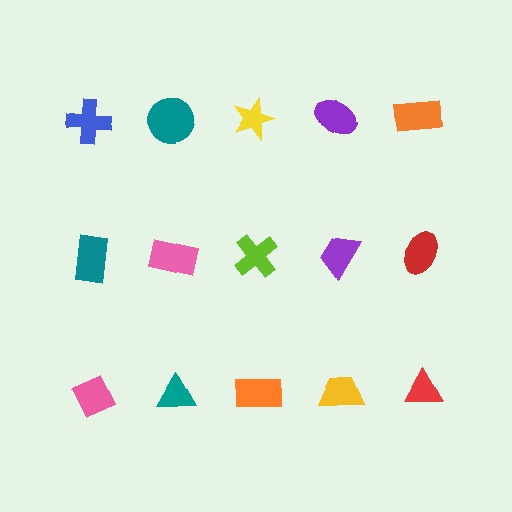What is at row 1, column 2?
A teal circle.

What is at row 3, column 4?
A yellow trapezoid.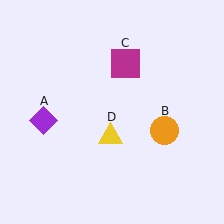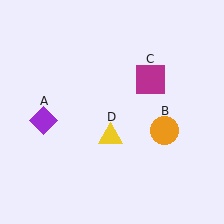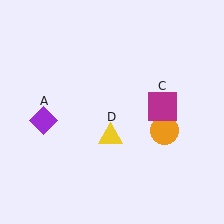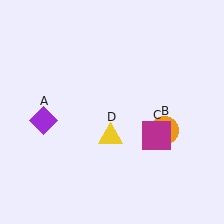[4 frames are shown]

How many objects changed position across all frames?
1 object changed position: magenta square (object C).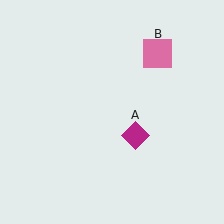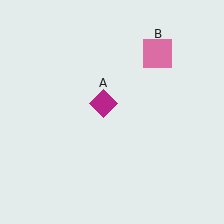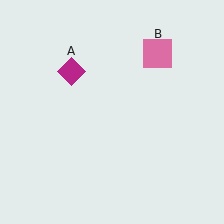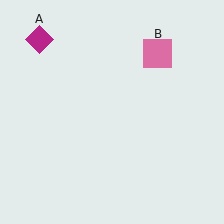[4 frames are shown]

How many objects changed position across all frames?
1 object changed position: magenta diamond (object A).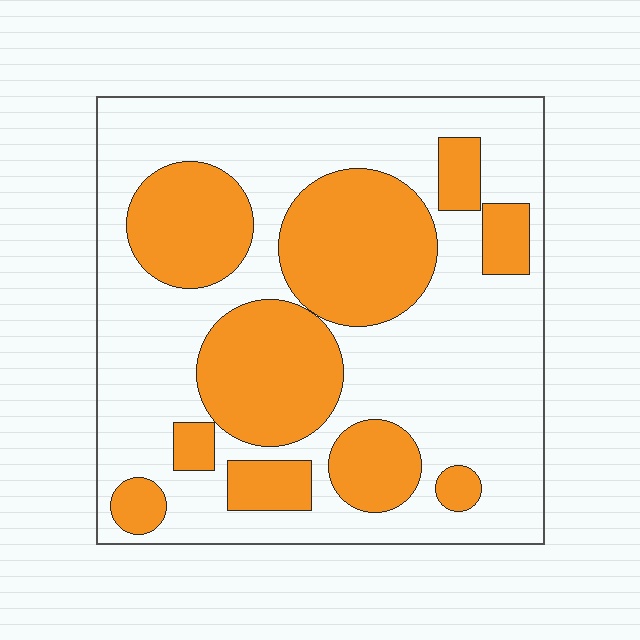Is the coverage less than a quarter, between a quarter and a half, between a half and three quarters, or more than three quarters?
Between a quarter and a half.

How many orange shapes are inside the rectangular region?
10.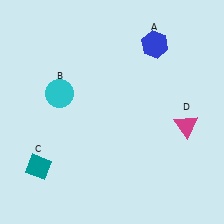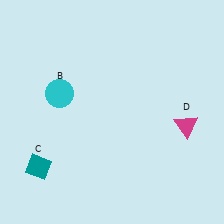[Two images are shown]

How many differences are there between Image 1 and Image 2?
There is 1 difference between the two images.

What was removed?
The blue hexagon (A) was removed in Image 2.